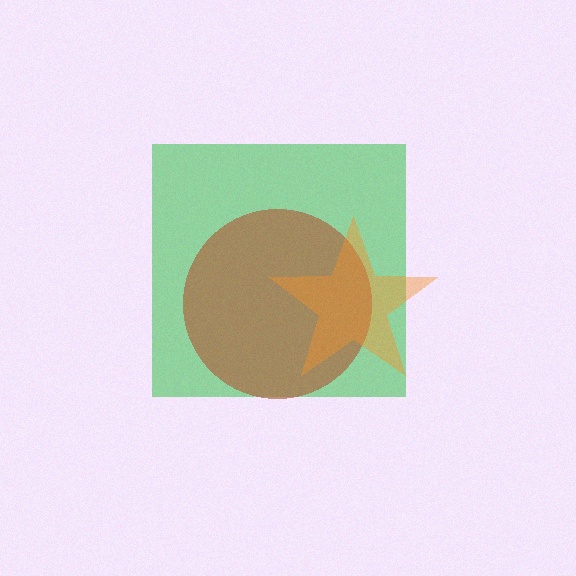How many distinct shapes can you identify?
There are 3 distinct shapes: a green square, a brown circle, an orange star.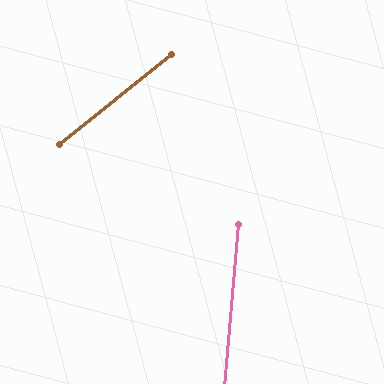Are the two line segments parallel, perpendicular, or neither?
Neither parallel nor perpendicular — they differ by about 46°.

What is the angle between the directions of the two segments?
Approximately 46 degrees.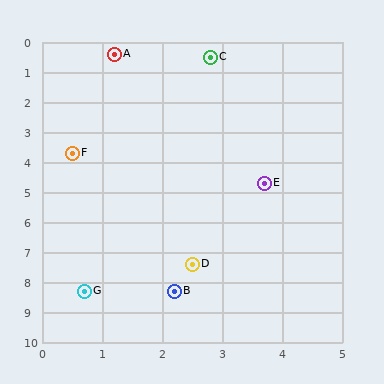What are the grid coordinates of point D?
Point D is at approximately (2.5, 7.4).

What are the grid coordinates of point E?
Point E is at approximately (3.7, 4.7).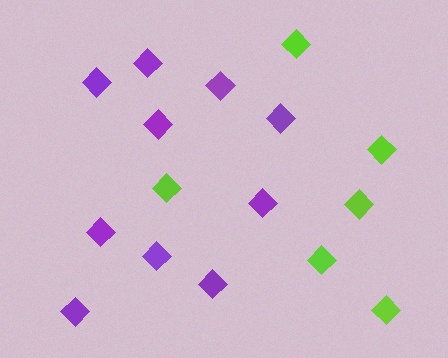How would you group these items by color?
There are 2 groups: one group of purple diamonds (10) and one group of lime diamonds (6).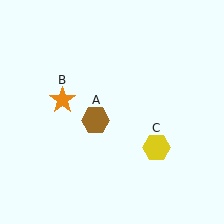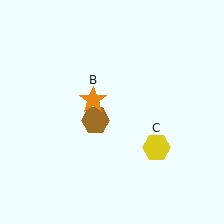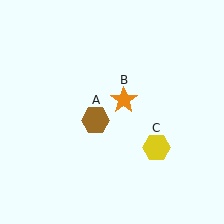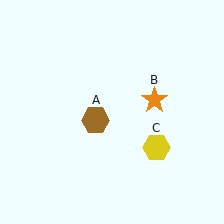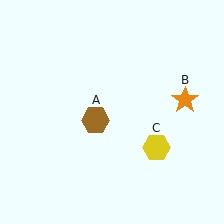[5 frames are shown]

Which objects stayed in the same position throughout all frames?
Brown hexagon (object A) and yellow hexagon (object C) remained stationary.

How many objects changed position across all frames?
1 object changed position: orange star (object B).